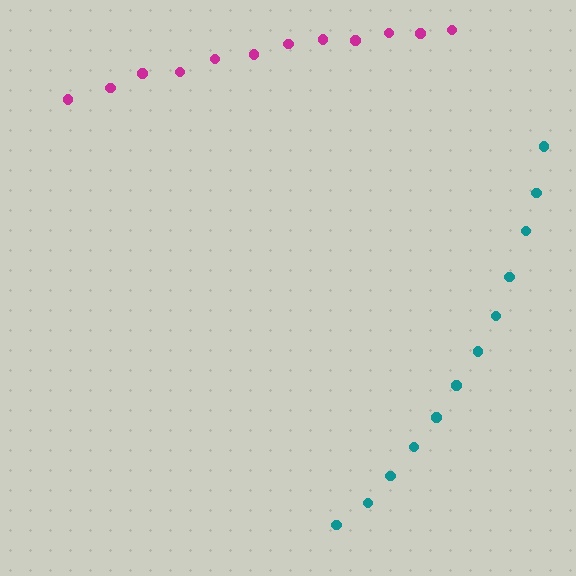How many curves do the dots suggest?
There are 2 distinct paths.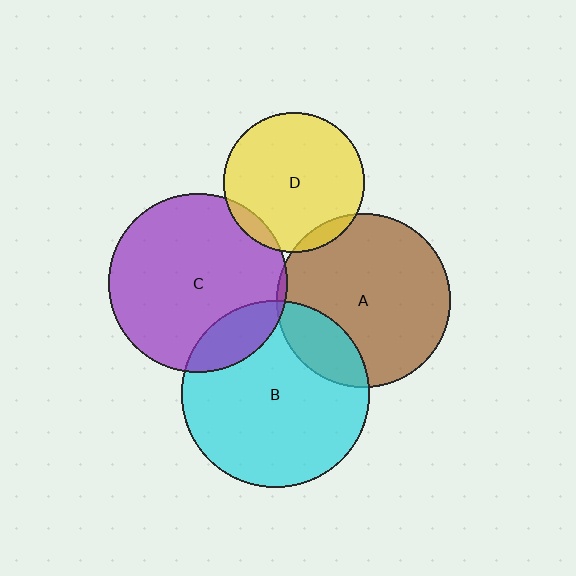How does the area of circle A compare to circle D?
Approximately 1.5 times.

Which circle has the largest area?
Circle B (cyan).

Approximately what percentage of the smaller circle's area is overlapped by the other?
Approximately 15%.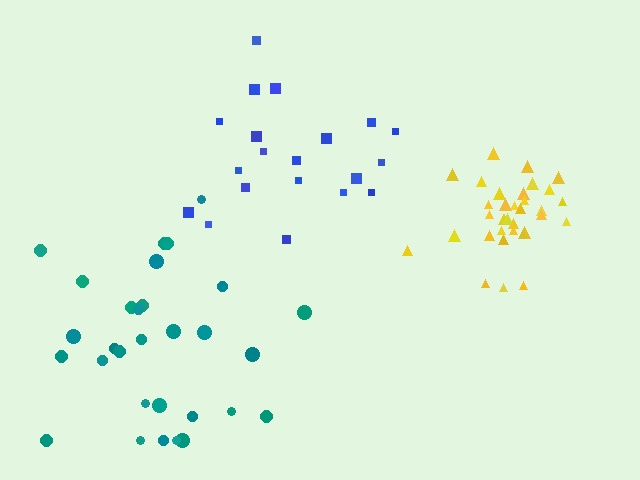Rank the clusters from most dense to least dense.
yellow, teal, blue.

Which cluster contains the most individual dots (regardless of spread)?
Yellow (34).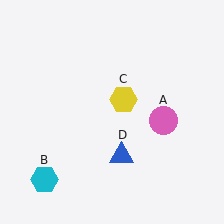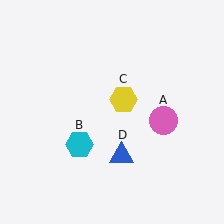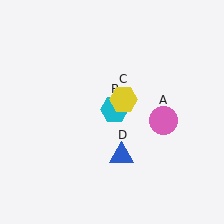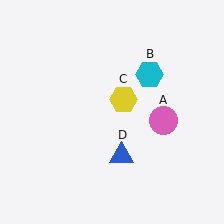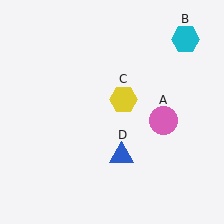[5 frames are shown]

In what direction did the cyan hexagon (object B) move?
The cyan hexagon (object B) moved up and to the right.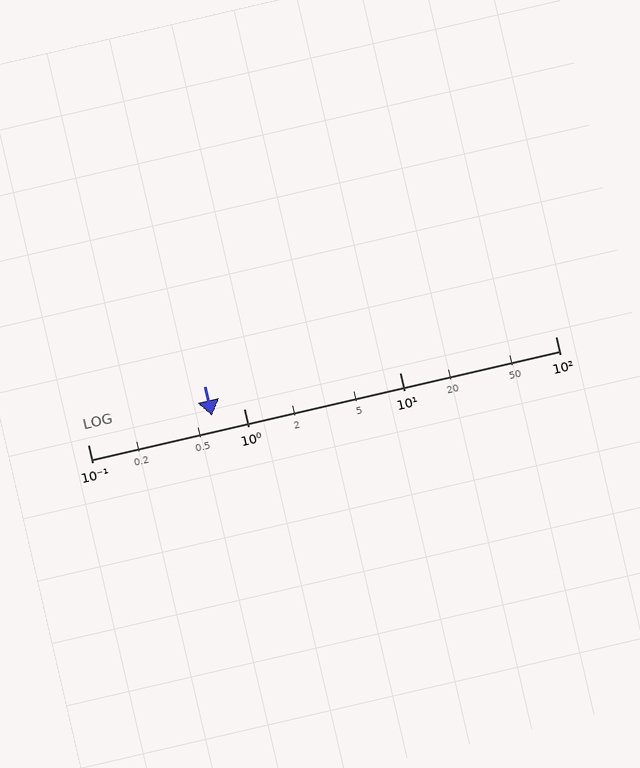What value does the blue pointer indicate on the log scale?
The pointer indicates approximately 0.63.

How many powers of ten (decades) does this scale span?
The scale spans 3 decades, from 0.1 to 100.